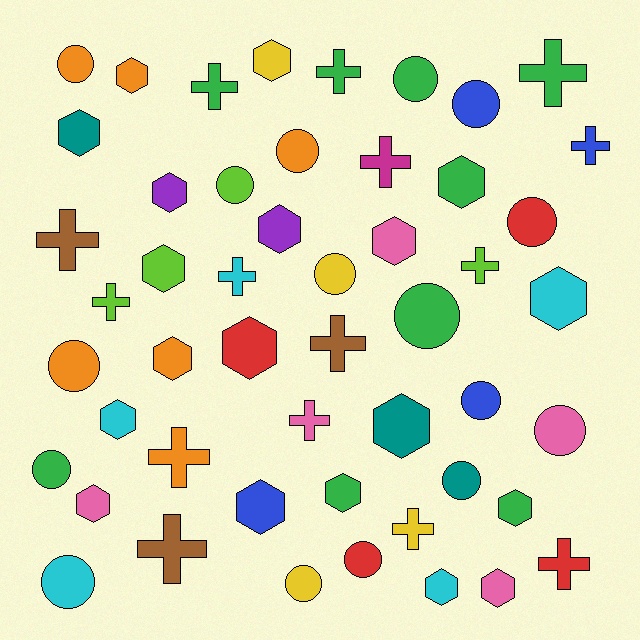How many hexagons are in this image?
There are 19 hexagons.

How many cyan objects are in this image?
There are 5 cyan objects.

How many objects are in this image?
There are 50 objects.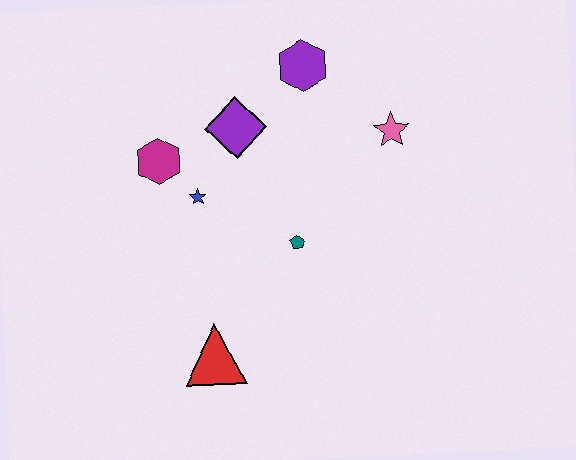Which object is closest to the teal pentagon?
The blue star is closest to the teal pentagon.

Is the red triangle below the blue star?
Yes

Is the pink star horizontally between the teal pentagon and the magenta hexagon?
No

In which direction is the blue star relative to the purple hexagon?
The blue star is below the purple hexagon.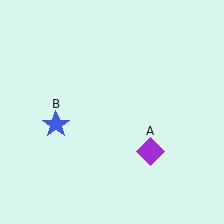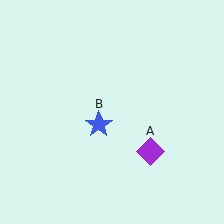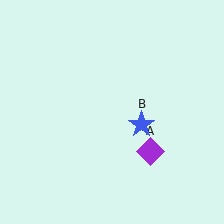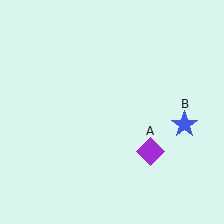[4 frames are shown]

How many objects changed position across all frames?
1 object changed position: blue star (object B).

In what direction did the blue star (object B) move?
The blue star (object B) moved right.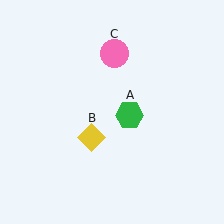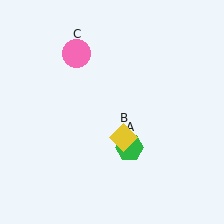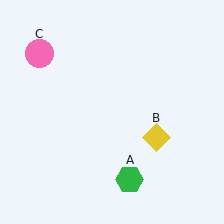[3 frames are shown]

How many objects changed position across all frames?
3 objects changed position: green hexagon (object A), yellow diamond (object B), pink circle (object C).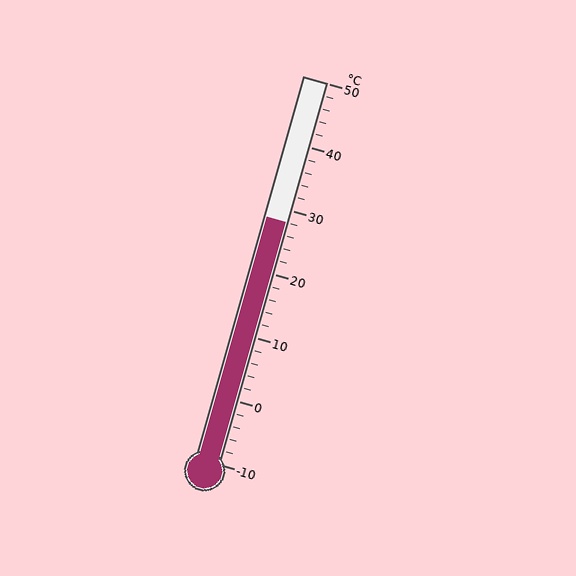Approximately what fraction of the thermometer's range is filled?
The thermometer is filled to approximately 65% of its range.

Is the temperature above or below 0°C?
The temperature is above 0°C.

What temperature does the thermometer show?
The thermometer shows approximately 28°C.